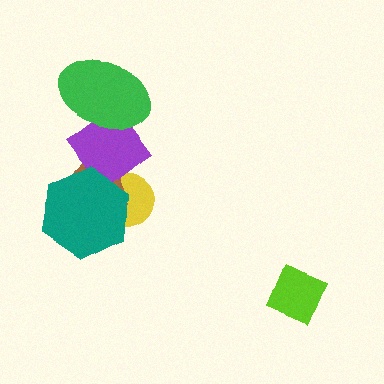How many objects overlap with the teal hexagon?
3 objects overlap with the teal hexagon.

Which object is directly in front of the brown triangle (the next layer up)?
The purple diamond is directly in front of the brown triangle.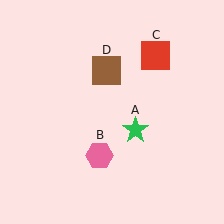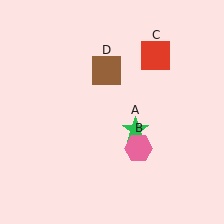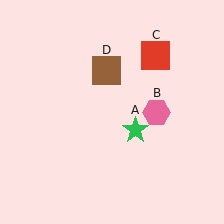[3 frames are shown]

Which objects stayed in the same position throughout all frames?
Green star (object A) and red square (object C) and brown square (object D) remained stationary.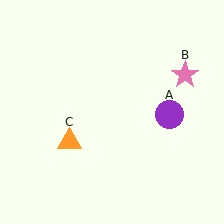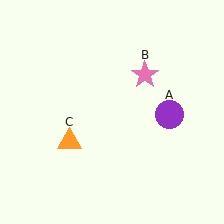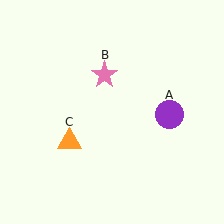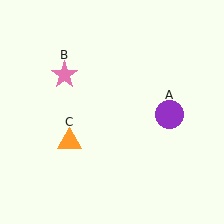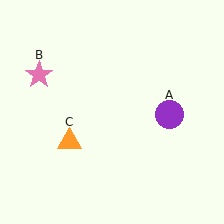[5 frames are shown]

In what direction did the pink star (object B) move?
The pink star (object B) moved left.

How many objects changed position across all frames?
1 object changed position: pink star (object B).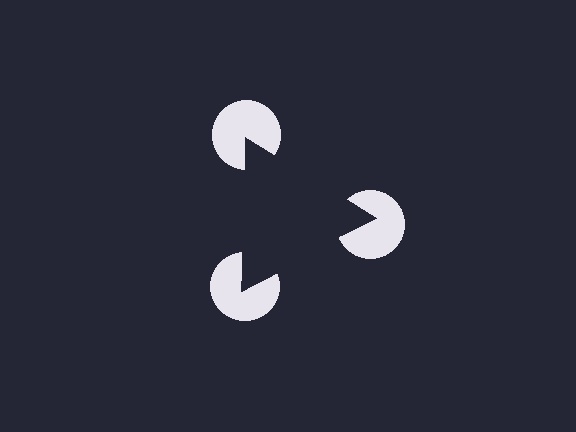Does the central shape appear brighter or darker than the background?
It typically appears slightly darker than the background, even though no actual brightness change is drawn.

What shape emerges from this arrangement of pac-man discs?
An illusory triangle — its edges are inferred from the aligned wedge cuts in the pac-man discs, not physically drawn.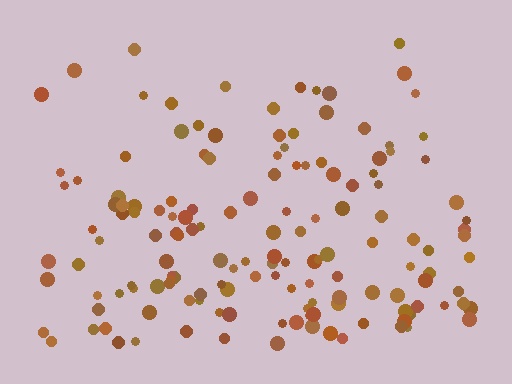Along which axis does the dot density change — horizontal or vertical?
Vertical.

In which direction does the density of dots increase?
From top to bottom, with the bottom side densest.